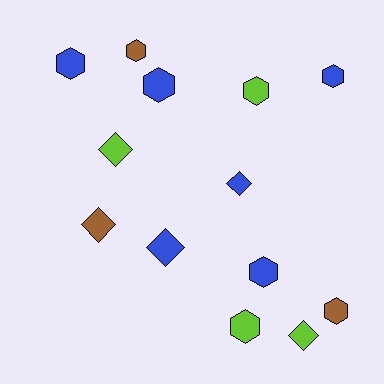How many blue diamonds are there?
There are 2 blue diamonds.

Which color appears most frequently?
Blue, with 6 objects.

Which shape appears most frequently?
Hexagon, with 8 objects.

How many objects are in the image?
There are 13 objects.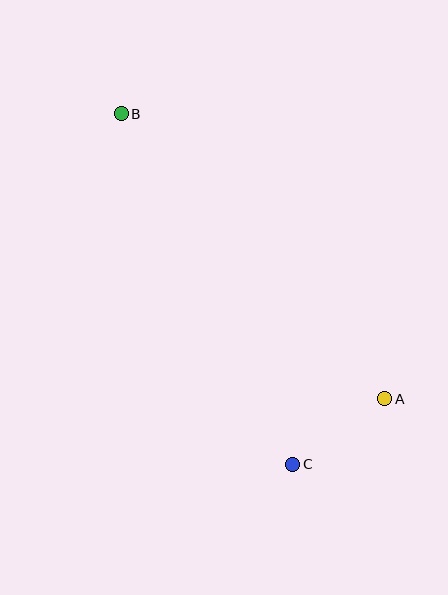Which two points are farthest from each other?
Points B and C are farthest from each other.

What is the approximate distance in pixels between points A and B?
The distance between A and B is approximately 388 pixels.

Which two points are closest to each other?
Points A and C are closest to each other.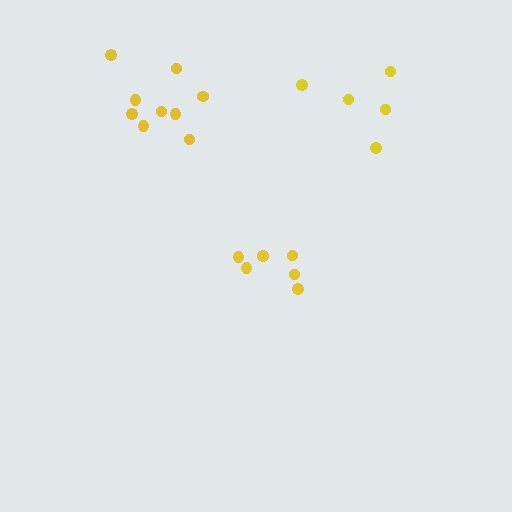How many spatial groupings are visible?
There are 3 spatial groupings.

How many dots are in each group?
Group 1: 6 dots, Group 2: 9 dots, Group 3: 5 dots (20 total).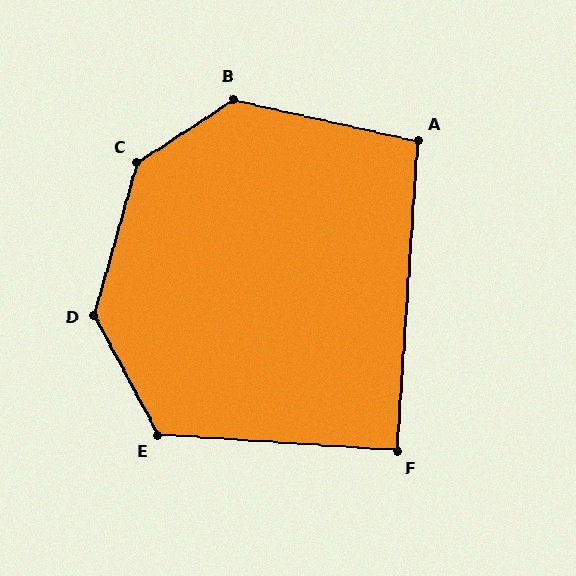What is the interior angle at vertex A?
Approximately 99 degrees (obtuse).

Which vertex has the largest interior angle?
C, at approximately 139 degrees.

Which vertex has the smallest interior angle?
F, at approximately 90 degrees.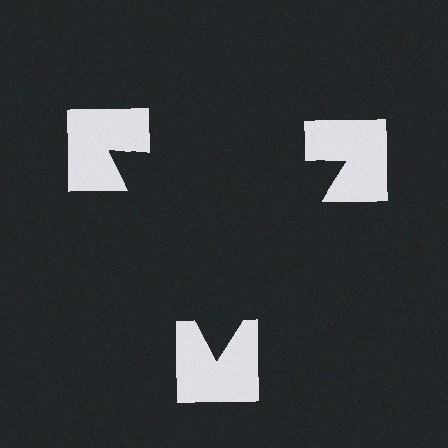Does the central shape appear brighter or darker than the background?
It typically appears slightly darker than the background, even though no actual brightness change is drawn.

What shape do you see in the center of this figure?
An illusory triangle — its edges are inferred from the aligned wedge cuts in the notched squares, not physically drawn.